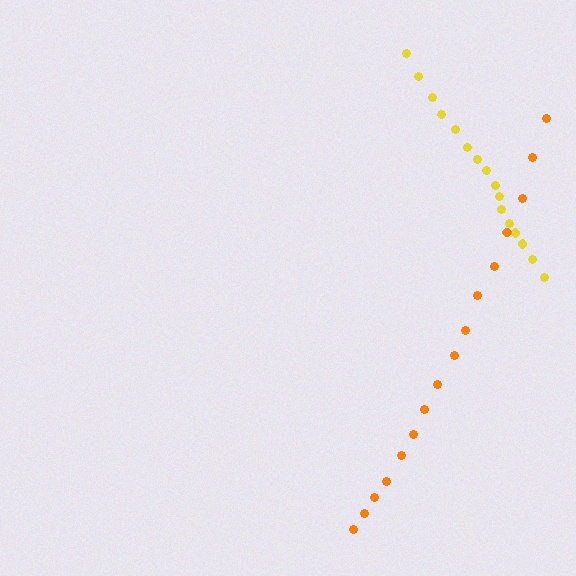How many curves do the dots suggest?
There are 2 distinct paths.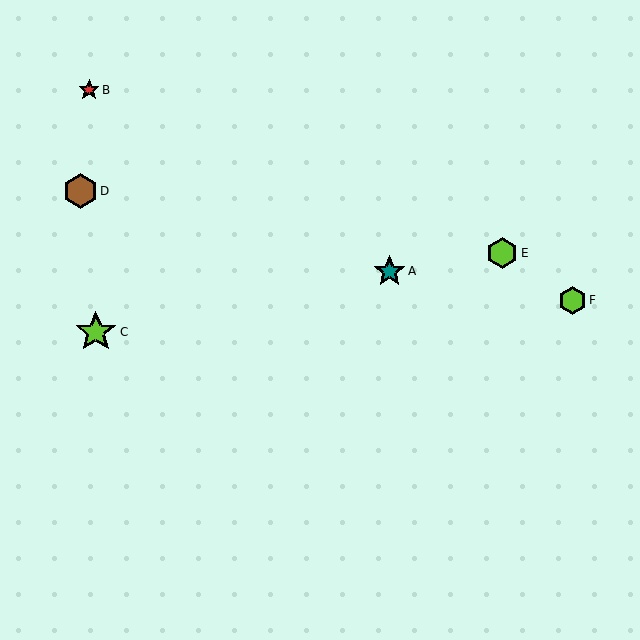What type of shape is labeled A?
Shape A is a teal star.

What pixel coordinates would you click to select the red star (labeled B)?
Click at (89, 90) to select the red star B.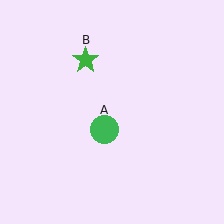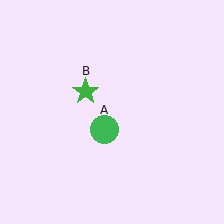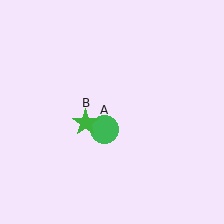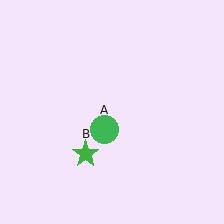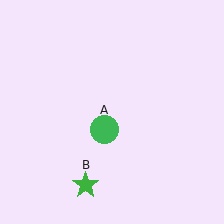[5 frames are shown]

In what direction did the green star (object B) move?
The green star (object B) moved down.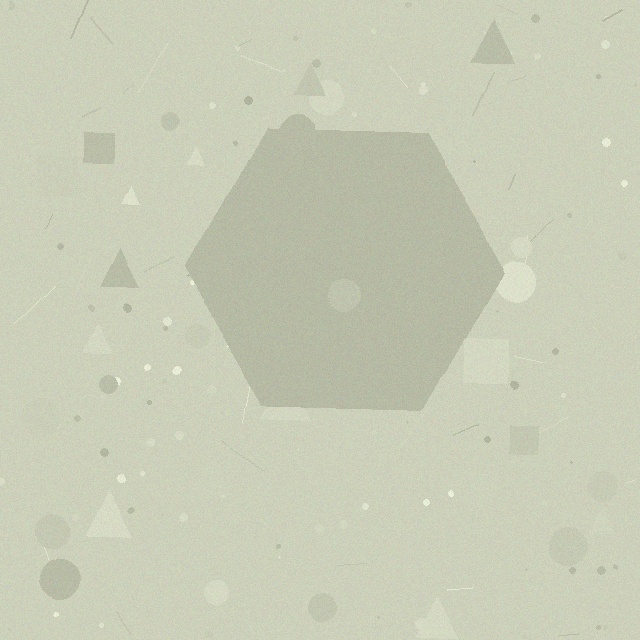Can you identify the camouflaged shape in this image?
The camouflaged shape is a hexagon.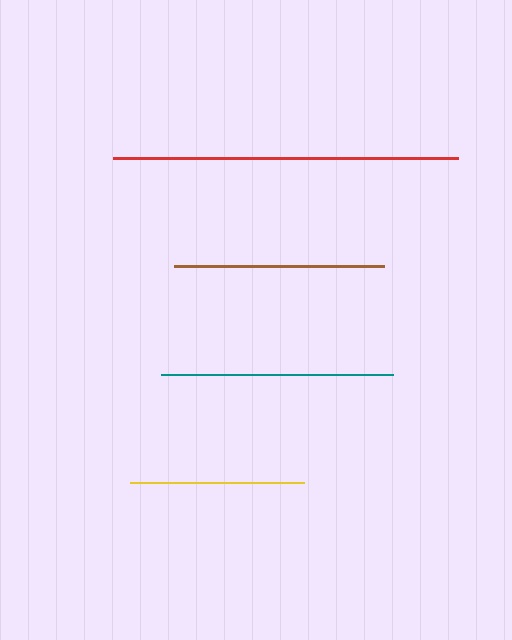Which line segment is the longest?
The red line is the longest at approximately 345 pixels.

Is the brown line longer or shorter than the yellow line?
The brown line is longer than the yellow line.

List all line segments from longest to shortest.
From longest to shortest: red, teal, brown, yellow.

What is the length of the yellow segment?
The yellow segment is approximately 174 pixels long.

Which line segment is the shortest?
The yellow line is the shortest at approximately 174 pixels.